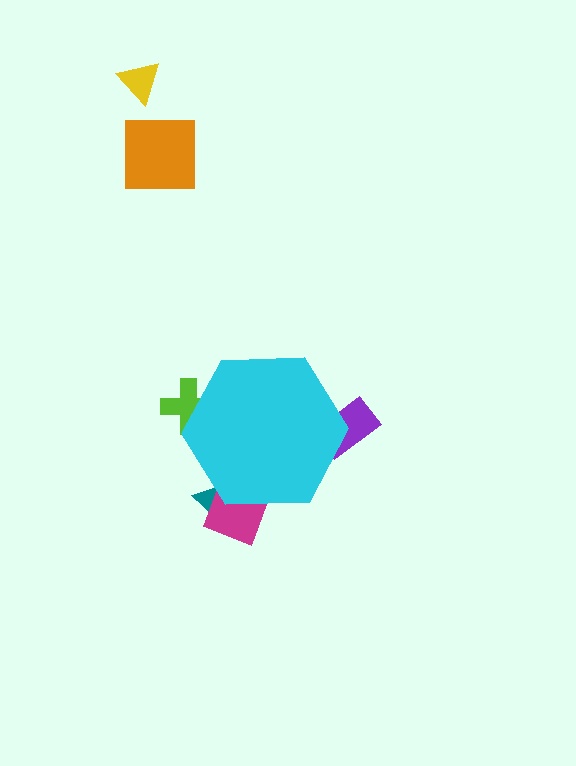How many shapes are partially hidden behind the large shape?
4 shapes are partially hidden.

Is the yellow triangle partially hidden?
No, the yellow triangle is fully visible.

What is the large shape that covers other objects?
A cyan hexagon.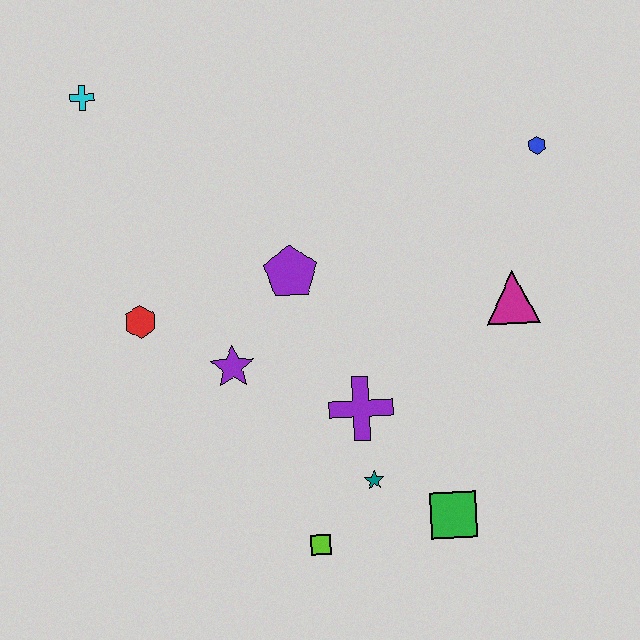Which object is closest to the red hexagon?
The purple star is closest to the red hexagon.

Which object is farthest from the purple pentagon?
The green square is farthest from the purple pentagon.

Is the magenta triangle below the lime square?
No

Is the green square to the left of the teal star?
No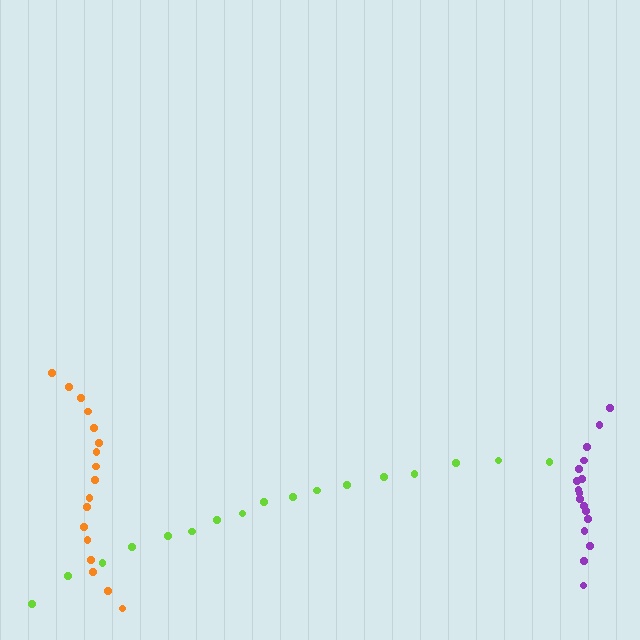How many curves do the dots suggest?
There are 3 distinct paths.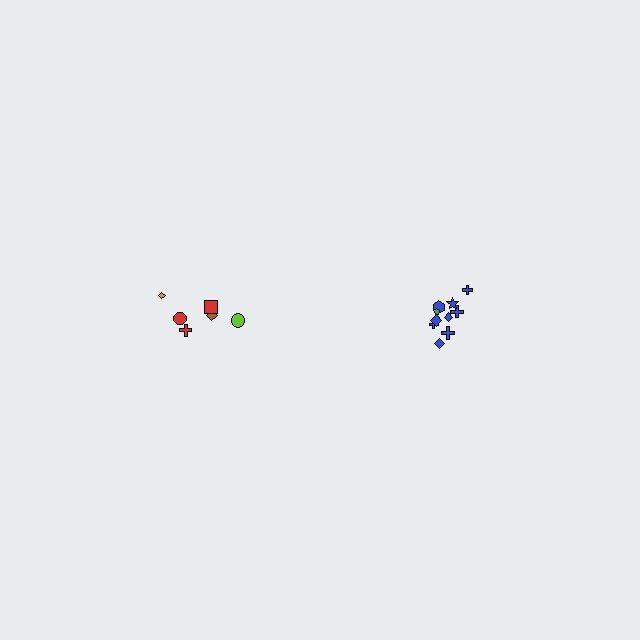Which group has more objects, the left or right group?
The right group.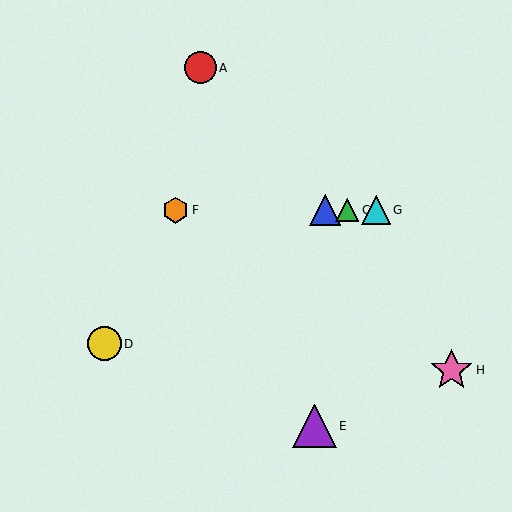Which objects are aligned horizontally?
Objects B, C, F, G are aligned horizontally.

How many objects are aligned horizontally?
4 objects (B, C, F, G) are aligned horizontally.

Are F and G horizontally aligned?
Yes, both are at y≈210.